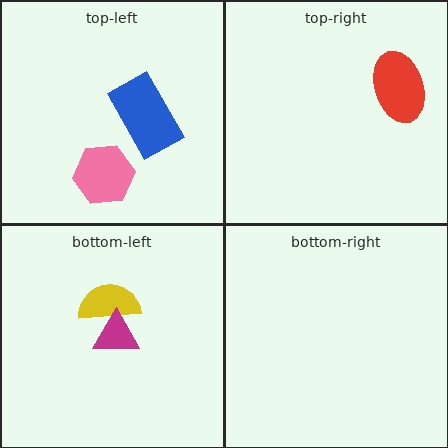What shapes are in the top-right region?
The red ellipse.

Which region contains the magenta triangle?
The bottom-left region.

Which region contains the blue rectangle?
The top-left region.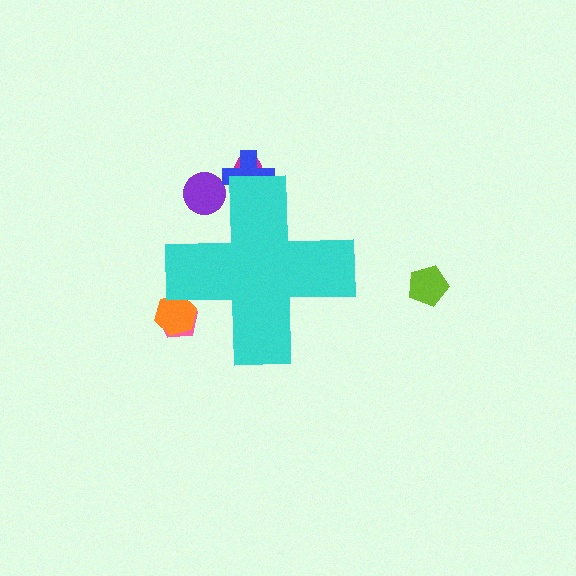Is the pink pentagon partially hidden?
Yes, the pink pentagon is partially hidden behind the cyan cross.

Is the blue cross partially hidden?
Yes, the blue cross is partially hidden behind the cyan cross.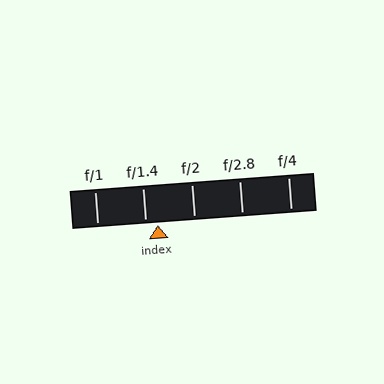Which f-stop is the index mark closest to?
The index mark is closest to f/1.4.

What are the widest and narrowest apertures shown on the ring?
The widest aperture shown is f/1 and the narrowest is f/4.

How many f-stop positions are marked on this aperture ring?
There are 5 f-stop positions marked.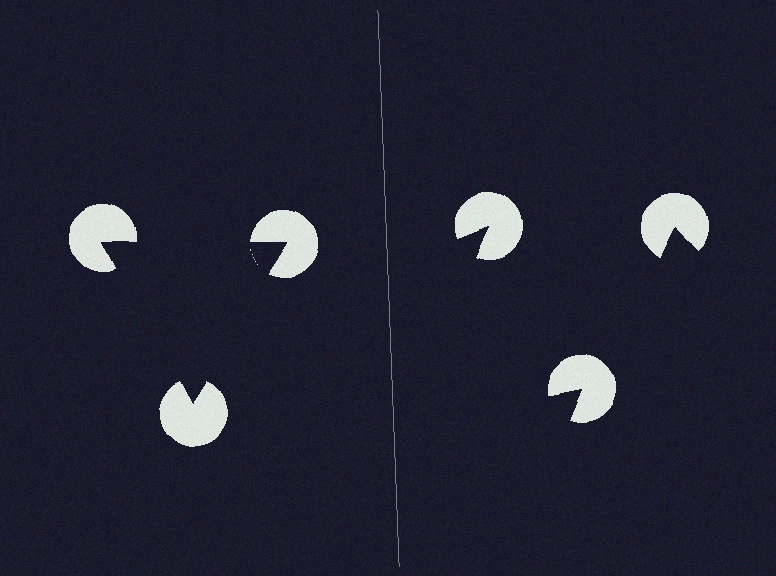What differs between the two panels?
The pac-man discs are positioned identically on both sides; only the wedge orientations differ. On the left they align to a triangle; on the right they are misaligned.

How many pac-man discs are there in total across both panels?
6 — 3 on each side.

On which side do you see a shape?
An illusory triangle appears on the left side. On the right side the wedge cuts are rotated, so no coherent shape forms.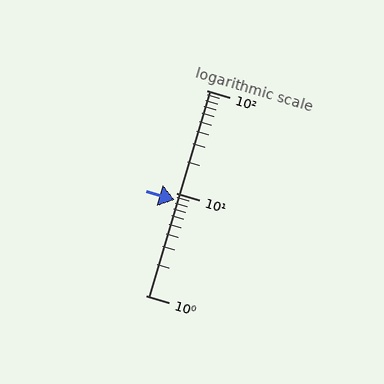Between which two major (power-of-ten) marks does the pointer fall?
The pointer is between 1 and 10.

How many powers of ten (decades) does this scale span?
The scale spans 2 decades, from 1 to 100.